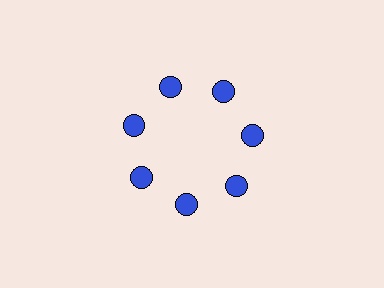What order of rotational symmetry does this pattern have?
This pattern has 7-fold rotational symmetry.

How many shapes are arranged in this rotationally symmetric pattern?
There are 7 shapes, arranged in 7 groups of 1.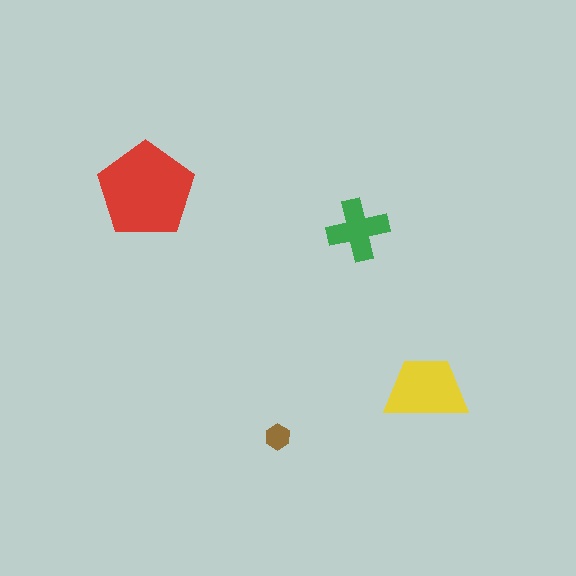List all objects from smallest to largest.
The brown hexagon, the green cross, the yellow trapezoid, the red pentagon.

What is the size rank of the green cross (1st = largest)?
3rd.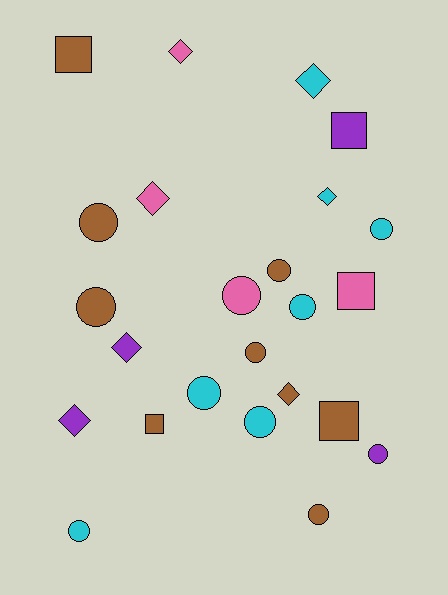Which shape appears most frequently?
Circle, with 12 objects.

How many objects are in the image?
There are 24 objects.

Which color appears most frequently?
Brown, with 9 objects.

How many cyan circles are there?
There are 5 cyan circles.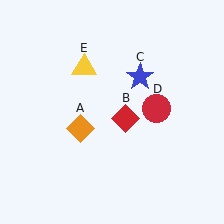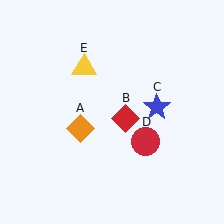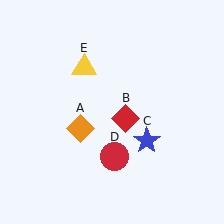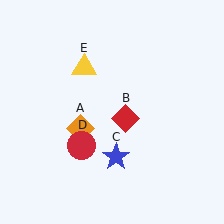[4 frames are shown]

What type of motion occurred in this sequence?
The blue star (object C), red circle (object D) rotated clockwise around the center of the scene.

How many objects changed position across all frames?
2 objects changed position: blue star (object C), red circle (object D).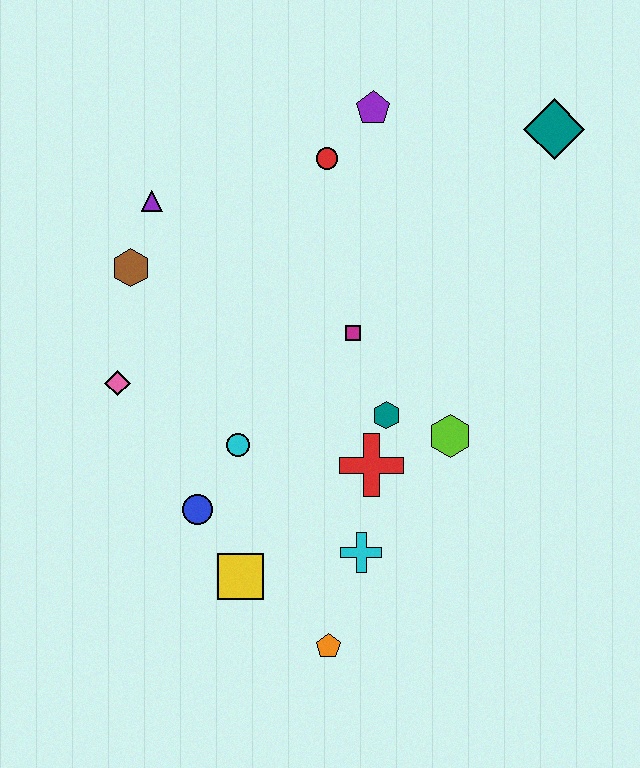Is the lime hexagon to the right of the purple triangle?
Yes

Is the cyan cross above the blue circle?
No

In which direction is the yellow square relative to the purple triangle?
The yellow square is below the purple triangle.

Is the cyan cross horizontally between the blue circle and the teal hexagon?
Yes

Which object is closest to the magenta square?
The teal hexagon is closest to the magenta square.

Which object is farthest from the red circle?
The orange pentagon is farthest from the red circle.